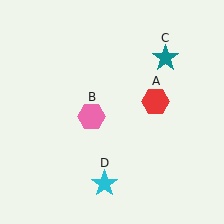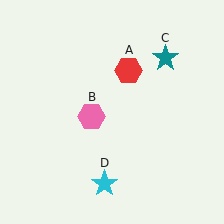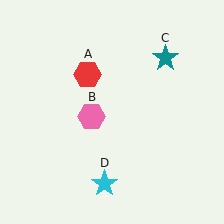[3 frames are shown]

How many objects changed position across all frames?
1 object changed position: red hexagon (object A).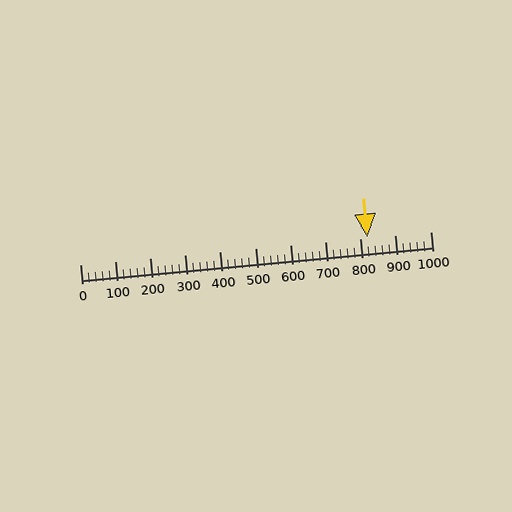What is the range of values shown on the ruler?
The ruler shows values from 0 to 1000.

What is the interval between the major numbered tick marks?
The major tick marks are spaced 100 units apart.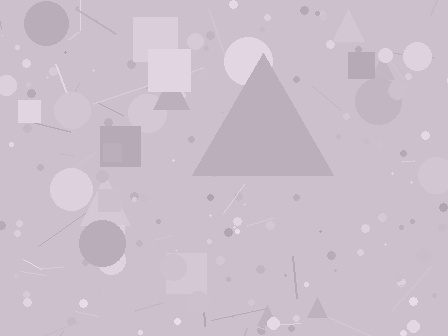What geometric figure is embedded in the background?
A triangle is embedded in the background.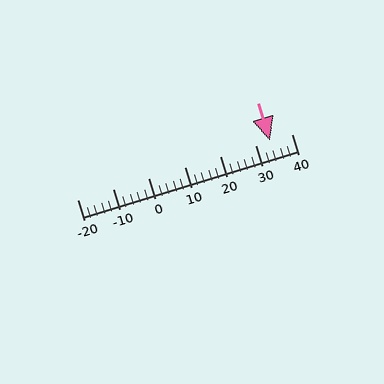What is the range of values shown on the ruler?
The ruler shows values from -20 to 40.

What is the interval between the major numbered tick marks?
The major tick marks are spaced 10 units apart.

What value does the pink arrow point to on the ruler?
The pink arrow points to approximately 34.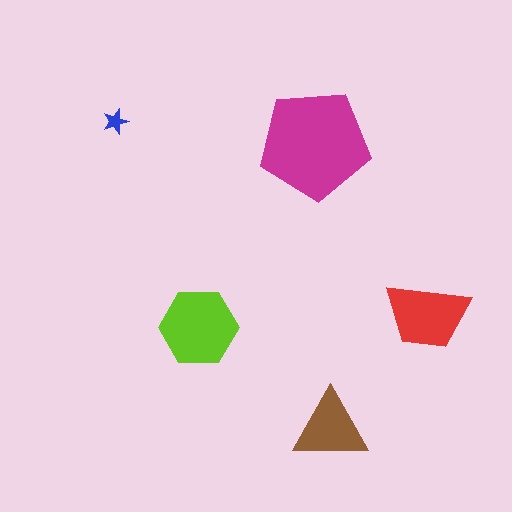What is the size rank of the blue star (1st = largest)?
5th.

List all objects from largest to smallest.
The magenta pentagon, the lime hexagon, the red trapezoid, the brown triangle, the blue star.